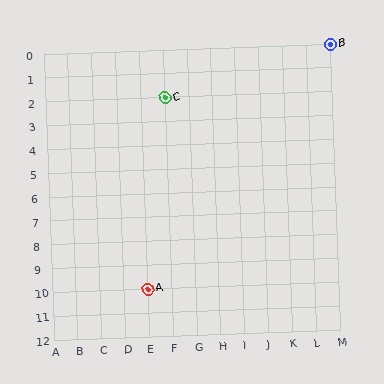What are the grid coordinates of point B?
Point B is at grid coordinates (M, 0).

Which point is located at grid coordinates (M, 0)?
Point B is at (M, 0).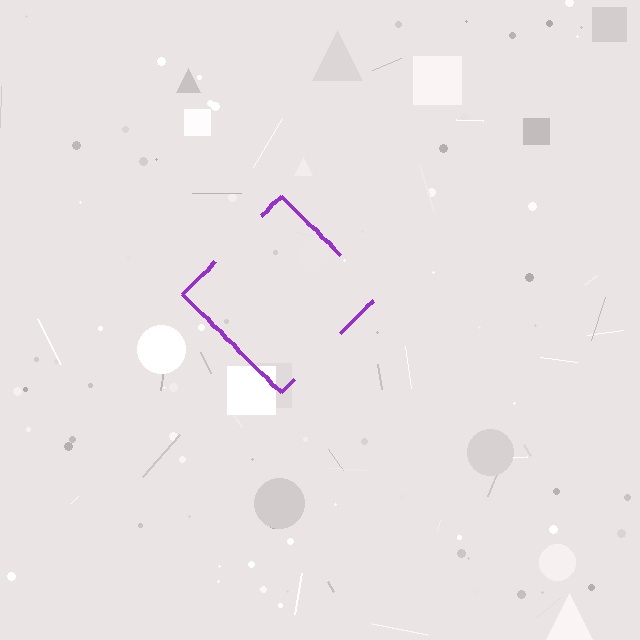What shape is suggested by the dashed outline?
The dashed outline suggests a diamond.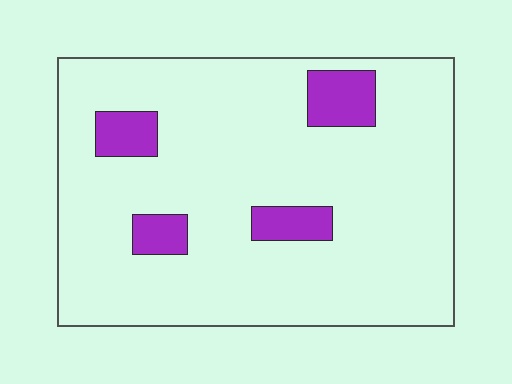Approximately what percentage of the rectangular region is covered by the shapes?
Approximately 10%.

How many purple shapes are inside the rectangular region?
4.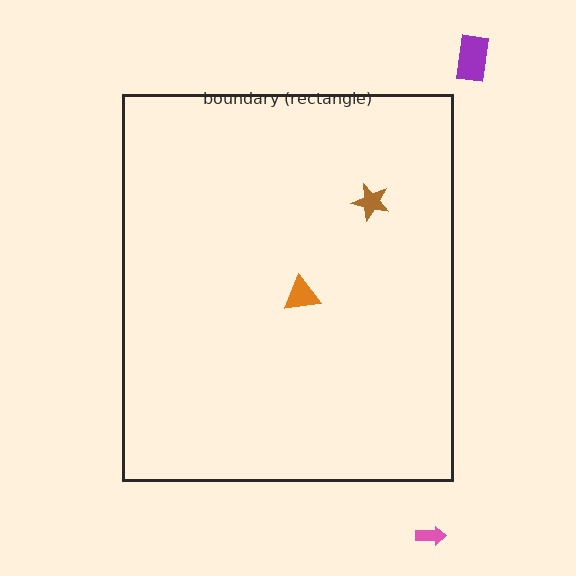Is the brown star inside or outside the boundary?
Inside.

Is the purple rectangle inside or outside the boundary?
Outside.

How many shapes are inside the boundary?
2 inside, 2 outside.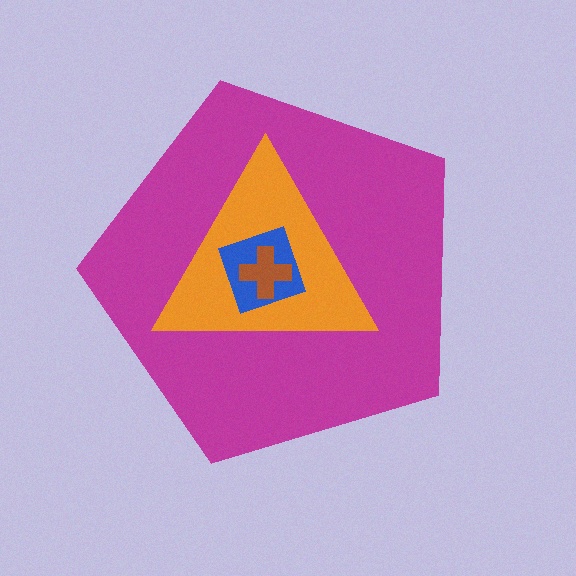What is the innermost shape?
The brown cross.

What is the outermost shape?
The magenta pentagon.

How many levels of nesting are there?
4.